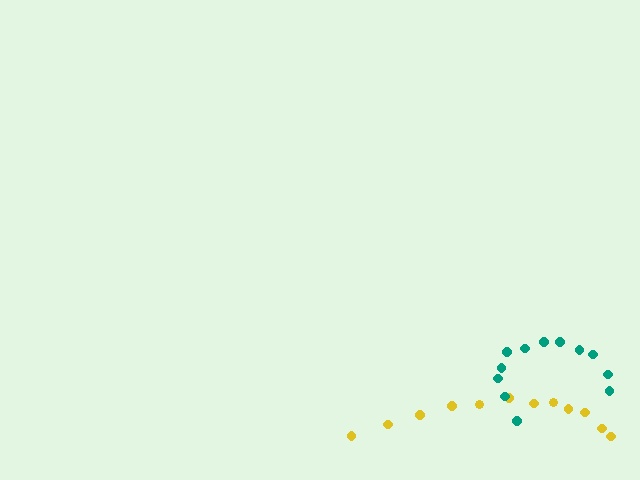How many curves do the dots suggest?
There are 2 distinct paths.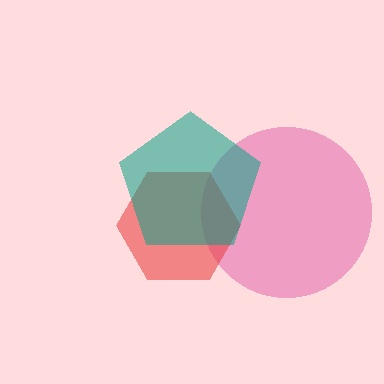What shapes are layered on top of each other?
The layered shapes are: a pink circle, a red hexagon, a teal pentagon.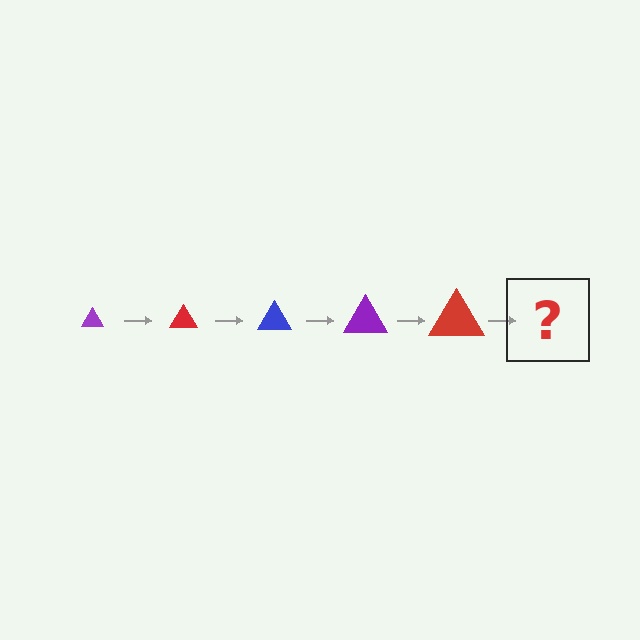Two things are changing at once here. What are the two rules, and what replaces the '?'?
The two rules are that the triangle grows larger each step and the color cycles through purple, red, and blue. The '?' should be a blue triangle, larger than the previous one.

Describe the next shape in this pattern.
It should be a blue triangle, larger than the previous one.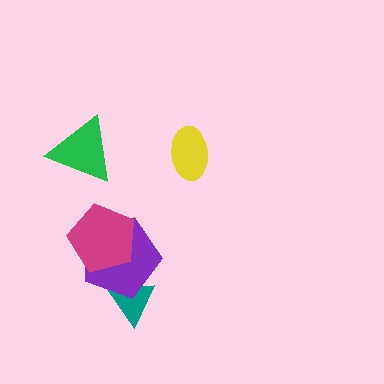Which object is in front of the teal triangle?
The purple pentagon is in front of the teal triangle.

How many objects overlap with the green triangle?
0 objects overlap with the green triangle.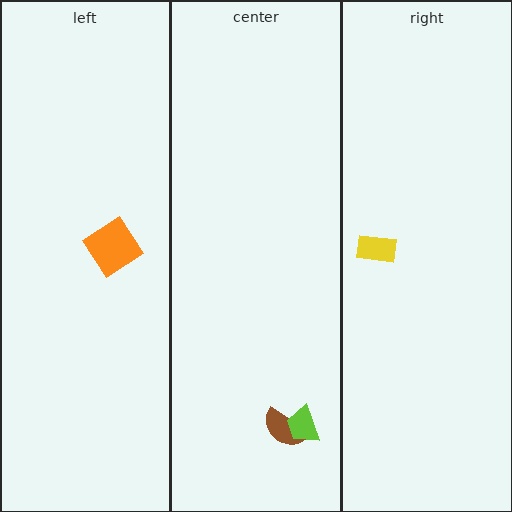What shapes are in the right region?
The yellow rectangle.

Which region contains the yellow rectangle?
The right region.